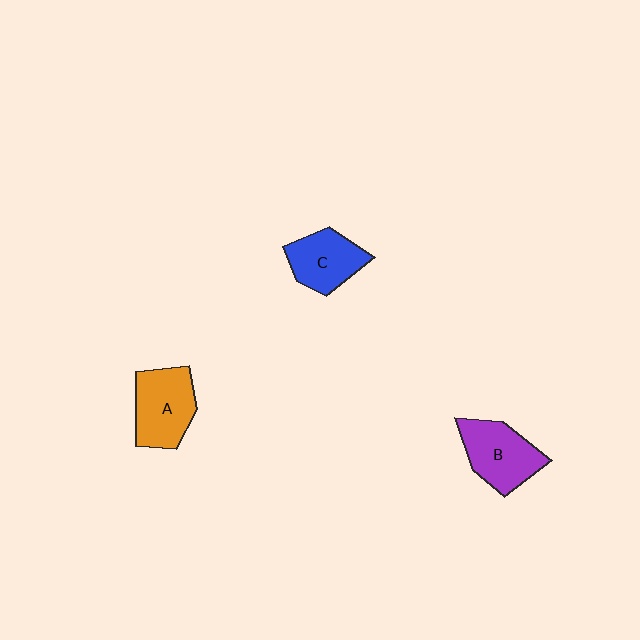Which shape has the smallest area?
Shape C (blue).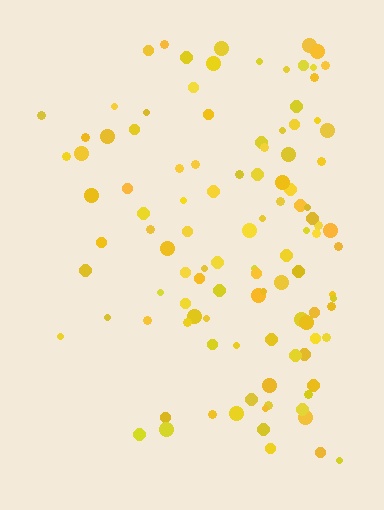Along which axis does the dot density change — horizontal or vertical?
Horizontal.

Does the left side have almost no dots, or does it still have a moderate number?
Still a moderate number, just noticeably fewer than the right.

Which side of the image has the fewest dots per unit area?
The left.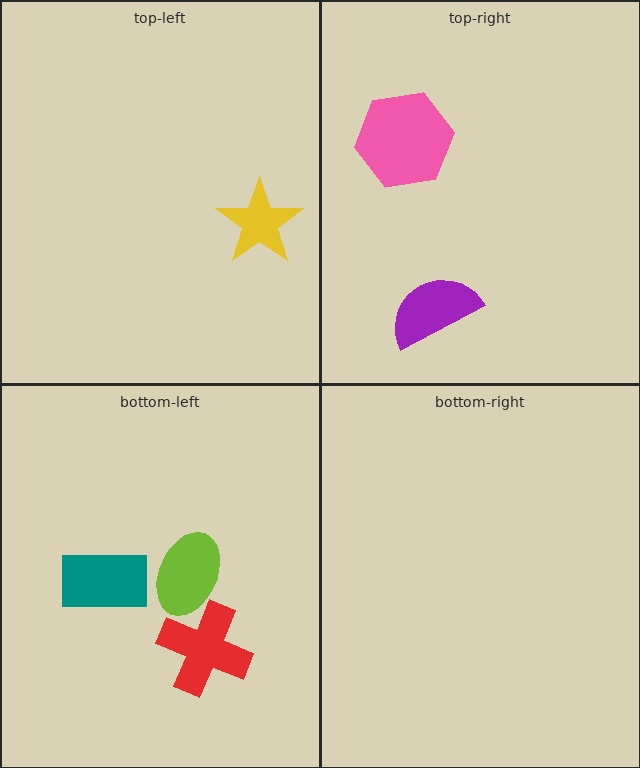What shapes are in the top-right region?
The pink hexagon, the purple semicircle.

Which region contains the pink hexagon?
The top-right region.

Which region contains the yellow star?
The top-left region.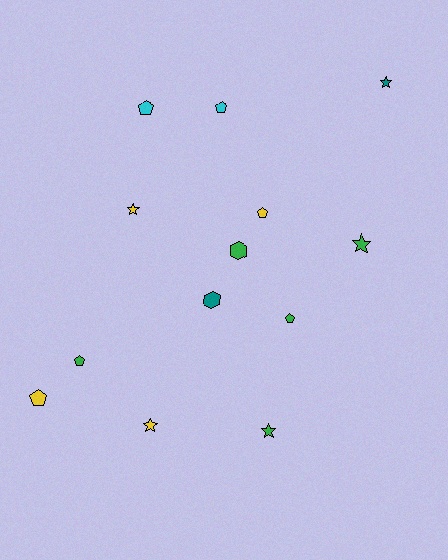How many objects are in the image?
There are 13 objects.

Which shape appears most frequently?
Pentagon, with 6 objects.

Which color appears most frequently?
Green, with 5 objects.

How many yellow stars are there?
There are 2 yellow stars.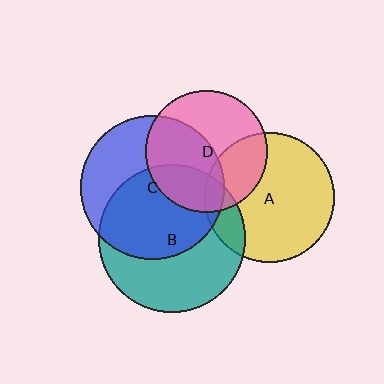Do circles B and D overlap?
Yes.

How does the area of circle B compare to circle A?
Approximately 1.3 times.